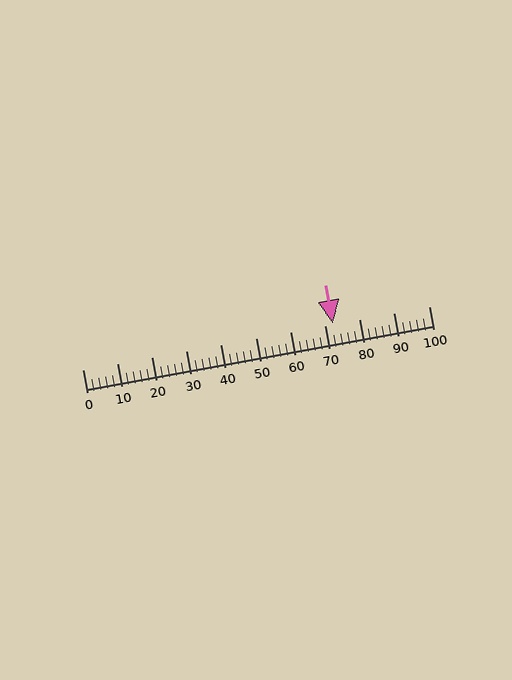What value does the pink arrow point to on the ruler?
The pink arrow points to approximately 72.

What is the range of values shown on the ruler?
The ruler shows values from 0 to 100.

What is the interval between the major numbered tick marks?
The major tick marks are spaced 10 units apart.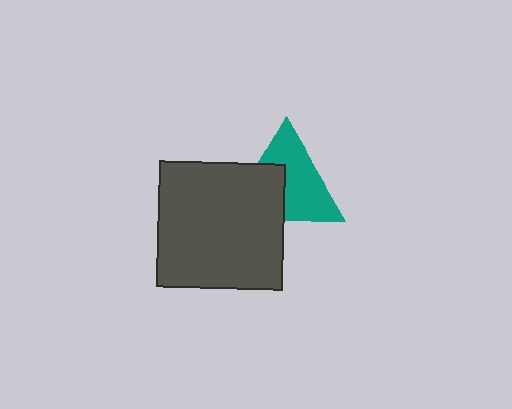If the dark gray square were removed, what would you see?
You would see the complete teal triangle.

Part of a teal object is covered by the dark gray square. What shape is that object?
It is a triangle.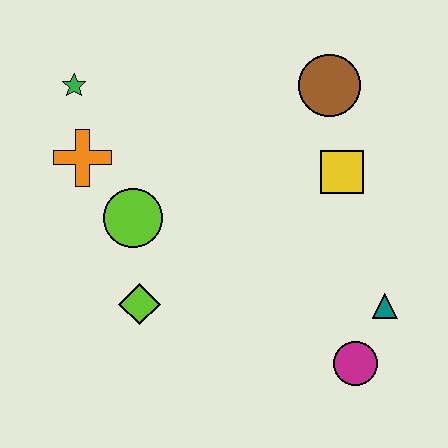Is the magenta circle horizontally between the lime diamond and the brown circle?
No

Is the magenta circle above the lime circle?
No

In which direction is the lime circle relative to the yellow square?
The lime circle is to the left of the yellow square.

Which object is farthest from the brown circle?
The lime diamond is farthest from the brown circle.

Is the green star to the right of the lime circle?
No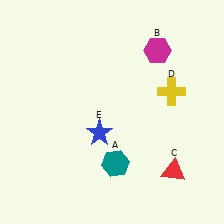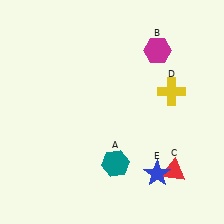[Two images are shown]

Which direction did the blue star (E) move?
The blue star (E) moved right.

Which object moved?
The blue star (E) moved right.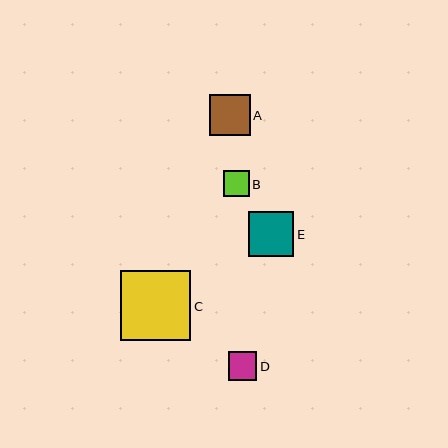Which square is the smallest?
Square B is the smallest with a size of approximately 26 pixels.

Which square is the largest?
Square C is the largest with a size of approximately 70 pixels.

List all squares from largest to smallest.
From largest to smallest: C, E, A, D, B.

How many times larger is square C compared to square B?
Square C is approximately 2.7 times the size of square B.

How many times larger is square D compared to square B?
Square D is approximately 1.1 times the size of square B.